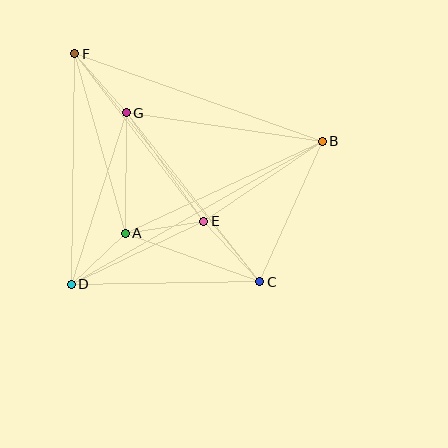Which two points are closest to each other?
Points A and D are closest to each other.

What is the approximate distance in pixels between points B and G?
The distance between B and G is approximately 198 pixels.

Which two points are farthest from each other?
Points C and F are farthest from each other.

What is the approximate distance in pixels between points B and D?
The distance between B and D is approximately 289 pixels.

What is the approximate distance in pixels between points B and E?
The distance between B and E is approximately 143 pixels.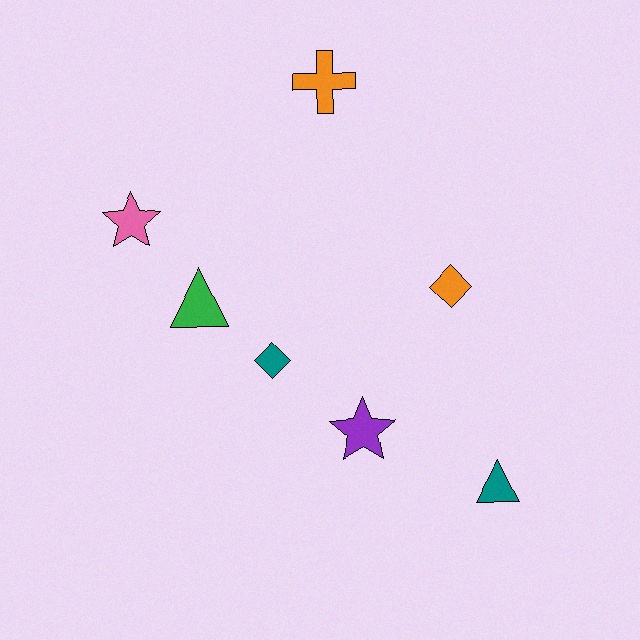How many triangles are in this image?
There are 2 triangles.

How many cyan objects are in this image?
There are no cyan objects.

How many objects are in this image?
There are 7 objects.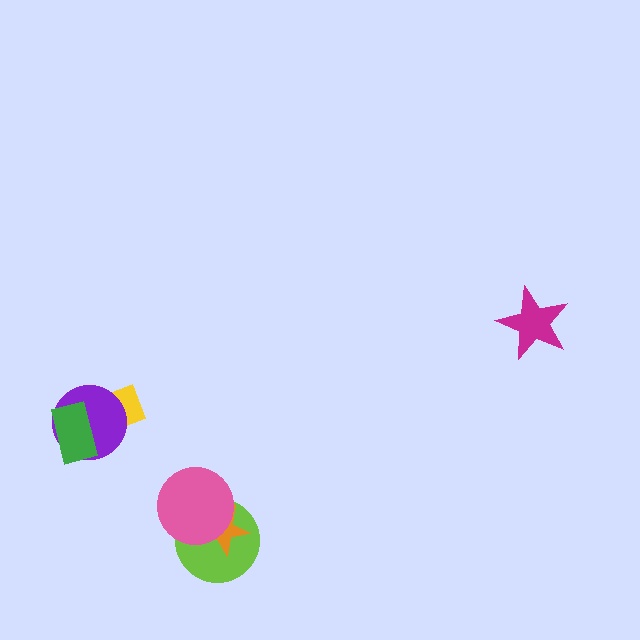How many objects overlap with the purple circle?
2 objects overlap with the purple circle.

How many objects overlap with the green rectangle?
1 object overlaps with the green rectangle.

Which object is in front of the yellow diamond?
The purple circle is in front of the yellow diamond.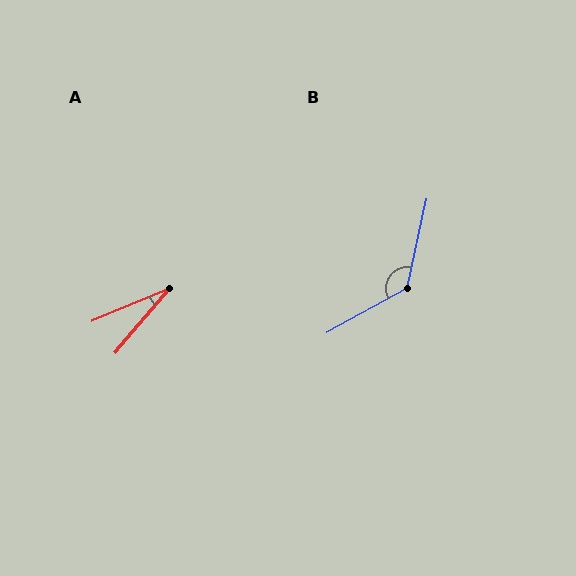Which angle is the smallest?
A, at approximately 27 degrees.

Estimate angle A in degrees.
Approximately 27 degrees.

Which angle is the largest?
B, at approximately 131 degrees.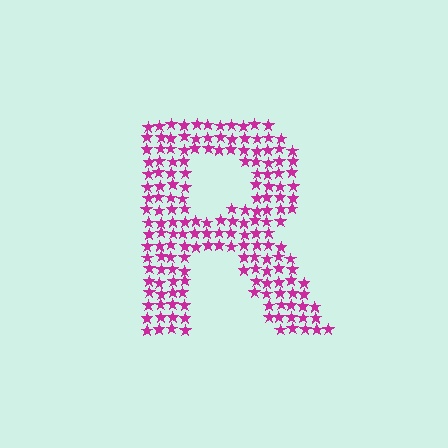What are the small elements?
The small elements are stars.